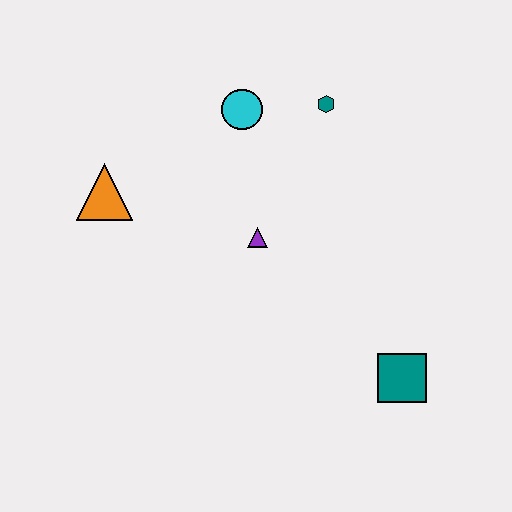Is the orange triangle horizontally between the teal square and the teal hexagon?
No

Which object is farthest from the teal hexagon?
The teal square is farthest from the teal hexagon.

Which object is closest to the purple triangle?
The cyan circle is closest to the purple triangle.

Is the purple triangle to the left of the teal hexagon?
Yes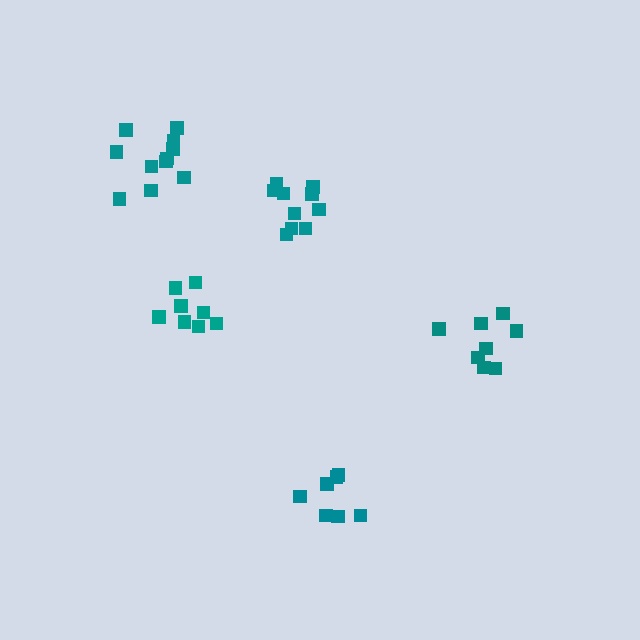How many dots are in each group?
Group 1: 9 dots, Group 2: 8 dots, Group 3: 7 dots, Group 4: 11 dots, Group 5: 10 dots (45 total).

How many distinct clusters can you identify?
There are 5 distinct clusters.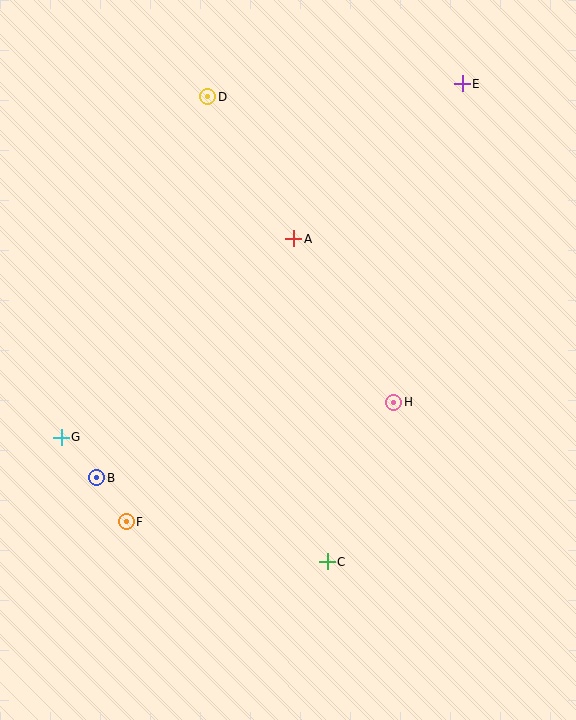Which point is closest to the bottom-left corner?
Point F is closest to the bottom-left corner.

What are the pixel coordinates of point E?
Point E is at (462, 84).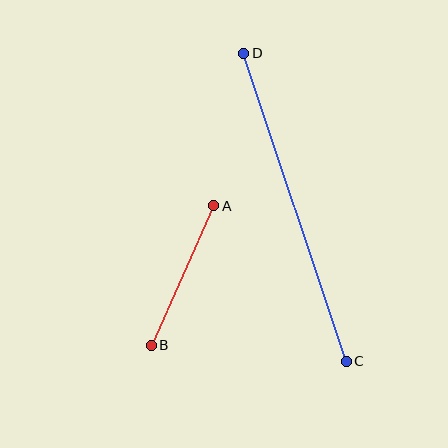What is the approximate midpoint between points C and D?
The midpoint is at approximately (295, 207) pixels.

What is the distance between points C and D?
The distance is approximately 325 pixels.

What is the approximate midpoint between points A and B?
The midpoint is at approximately (182, 276) pixels.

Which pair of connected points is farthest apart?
Points C and D are farthest apart.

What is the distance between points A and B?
The distance is approximately 153 pixels.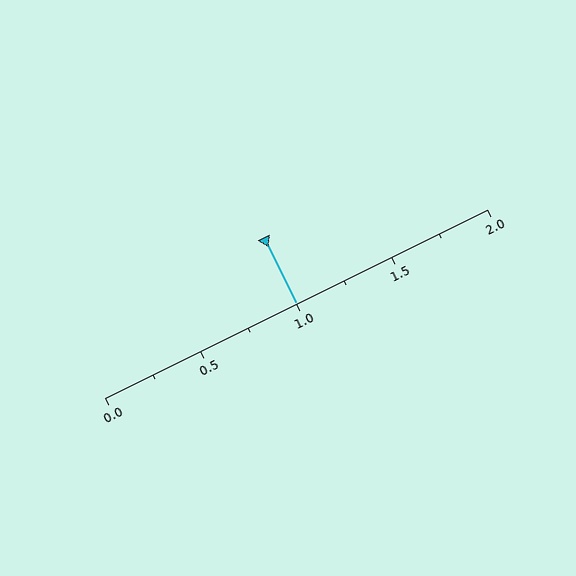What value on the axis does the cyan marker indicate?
The marker indicates approximately 1.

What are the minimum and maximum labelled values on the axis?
The axis runs from 0.0 to 2.0.